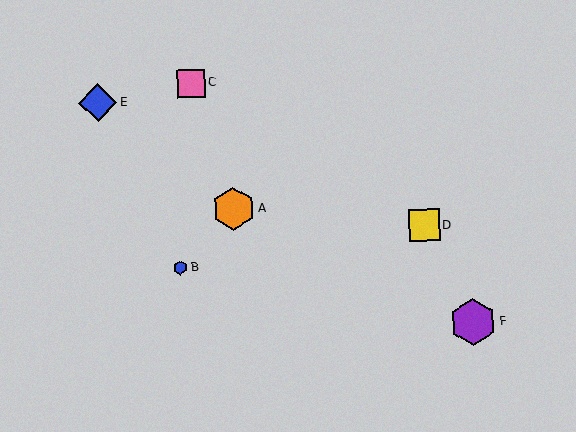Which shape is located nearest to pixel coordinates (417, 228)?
The yellow square (labeled D) at (424, 225) is nearest to that location.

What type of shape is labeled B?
Shape B is a blue hexagon.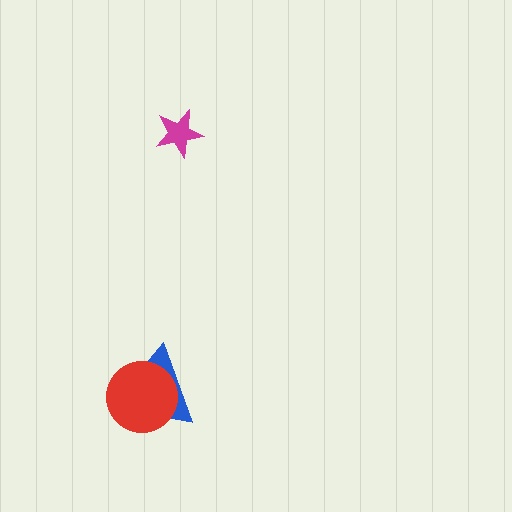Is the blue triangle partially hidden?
Yes, it is partially covered by another shape.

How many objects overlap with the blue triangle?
1 object overlaps with the blue triangle.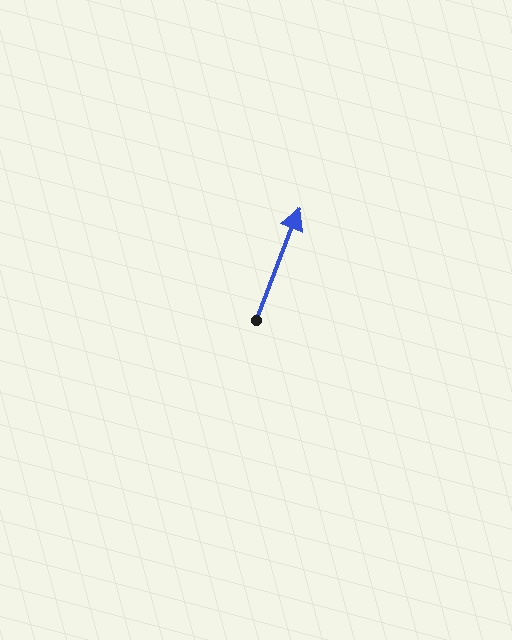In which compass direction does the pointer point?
North.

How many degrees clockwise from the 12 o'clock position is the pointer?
Approximately 21 degrees.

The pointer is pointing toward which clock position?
Roughly 1 o'clock.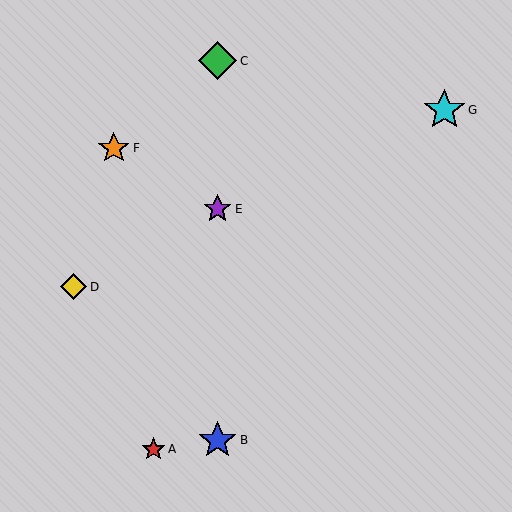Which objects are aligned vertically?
Objects B, C, E are aligned vertically.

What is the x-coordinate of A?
Object A is at x≈153.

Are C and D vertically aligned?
No, C is at x≈218 and D is at x≈74.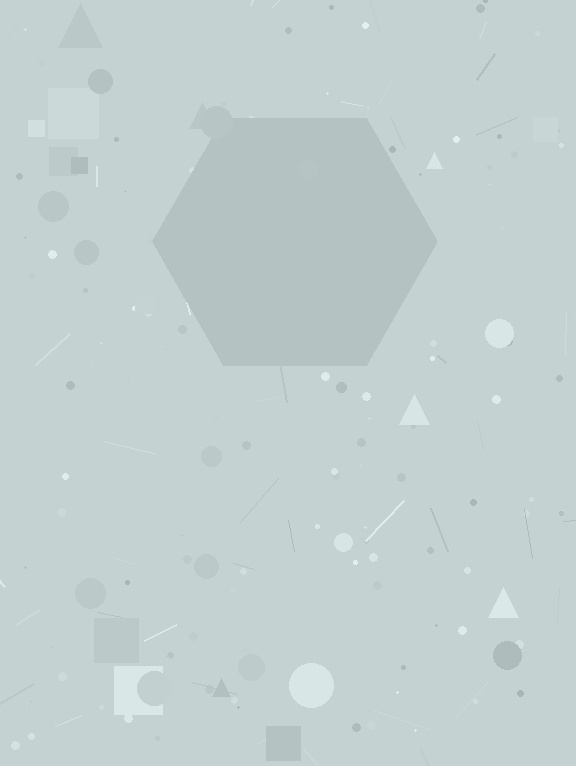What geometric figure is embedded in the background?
A hexagon is embedded in the background.